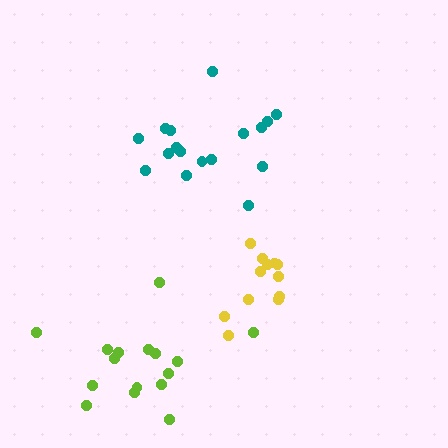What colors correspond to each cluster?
The clusters are colored: teal, lime, yellow.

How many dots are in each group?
Group 1: 17 dots, Group 2: 16 dots, Group 3: 12 dots (45 total).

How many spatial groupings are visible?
There are 3 spatial groupings.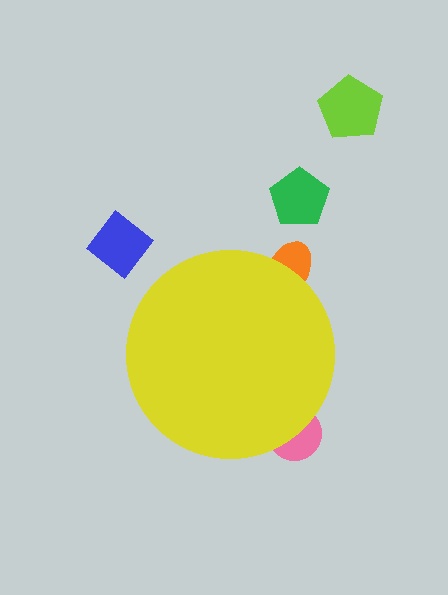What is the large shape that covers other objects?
A yellow circle.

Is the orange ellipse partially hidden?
Yes, the orange ellipse is partially hidden behind the yellow circle.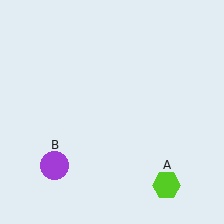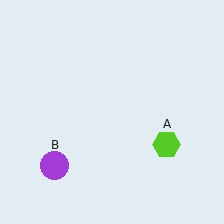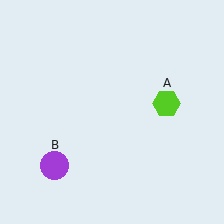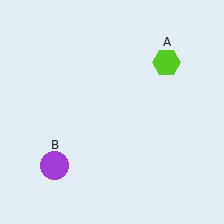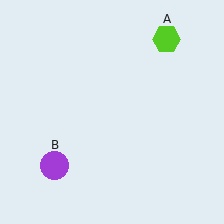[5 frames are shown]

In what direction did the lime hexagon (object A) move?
The lime hexagon (object A) moved up.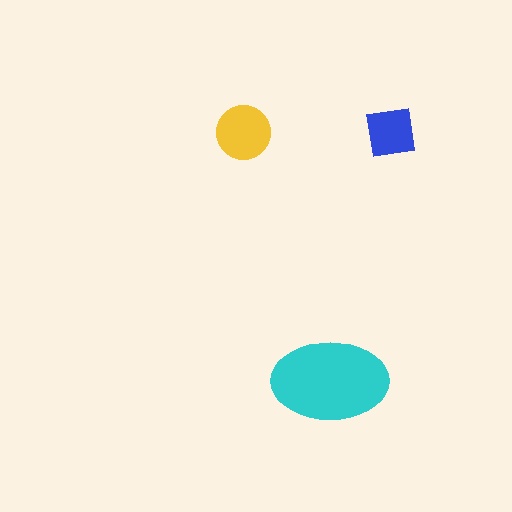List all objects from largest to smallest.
The cyan ellipse, the yellow circle, the blue square.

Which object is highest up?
The yellow circle is topmost.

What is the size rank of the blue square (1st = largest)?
3rd.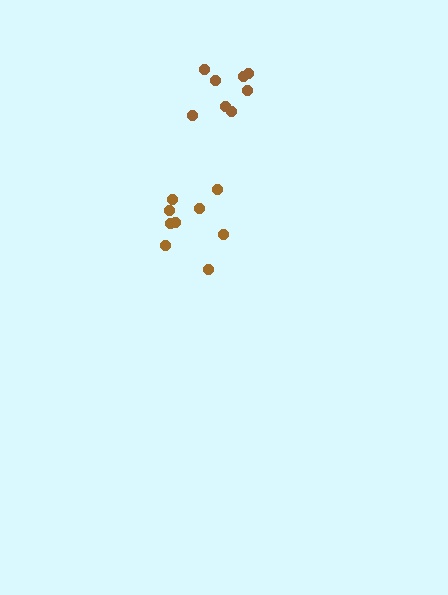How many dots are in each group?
Group 1: 9 dots, Group 2: 8 dots (17 total).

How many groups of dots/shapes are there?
There are 2 groups.